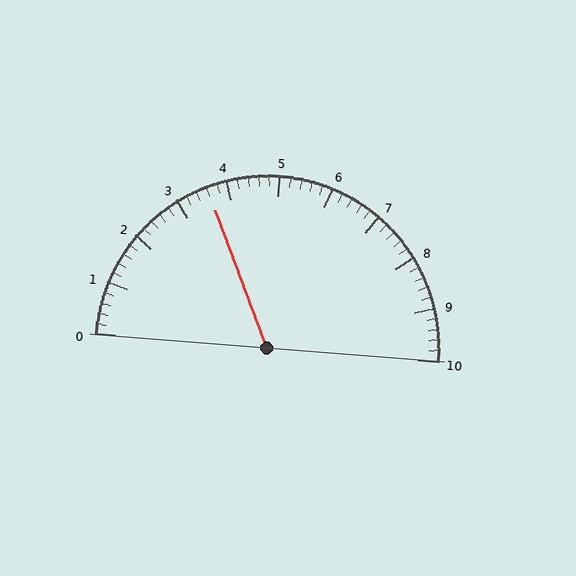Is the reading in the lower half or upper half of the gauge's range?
The reading is in the lower half of the range (0 to 10).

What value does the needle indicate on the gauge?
The needle indicates approximately 3.6.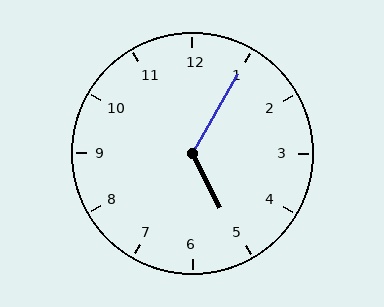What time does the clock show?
5:05.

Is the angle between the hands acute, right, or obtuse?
It is obtuse.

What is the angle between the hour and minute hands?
Approximately 122 degrees.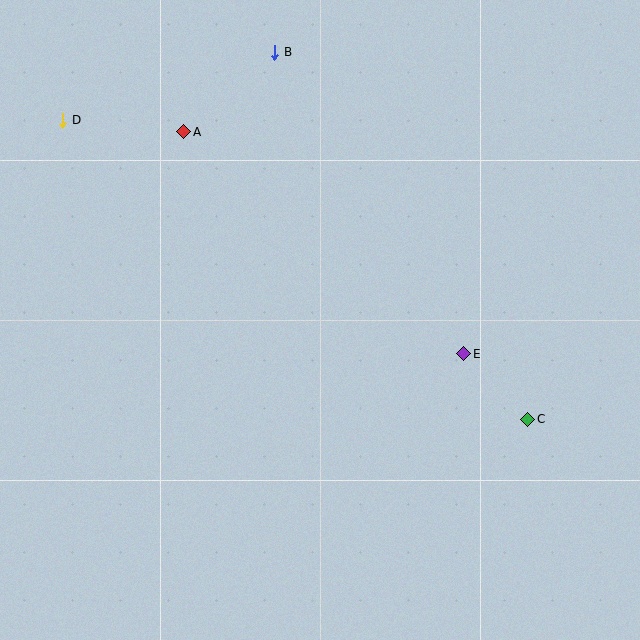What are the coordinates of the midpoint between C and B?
The midpoint between C and B is at (401, 236).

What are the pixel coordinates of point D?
Point D is at (63, 120).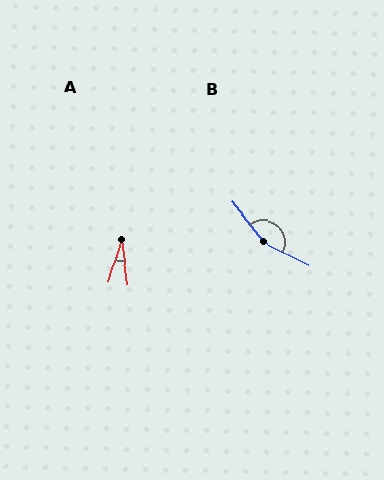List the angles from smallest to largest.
A (24°), B (155°).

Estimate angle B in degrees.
Approximately 155 degrees.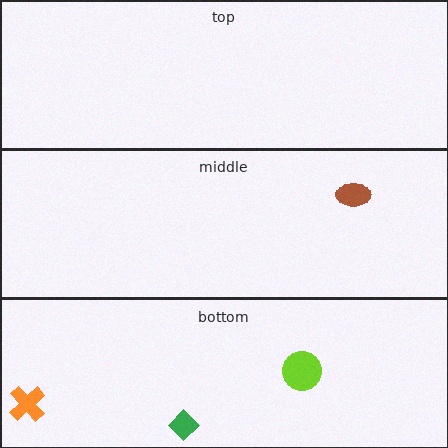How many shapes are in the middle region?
1.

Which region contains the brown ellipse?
The middle region.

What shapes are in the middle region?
The brown ellipse.